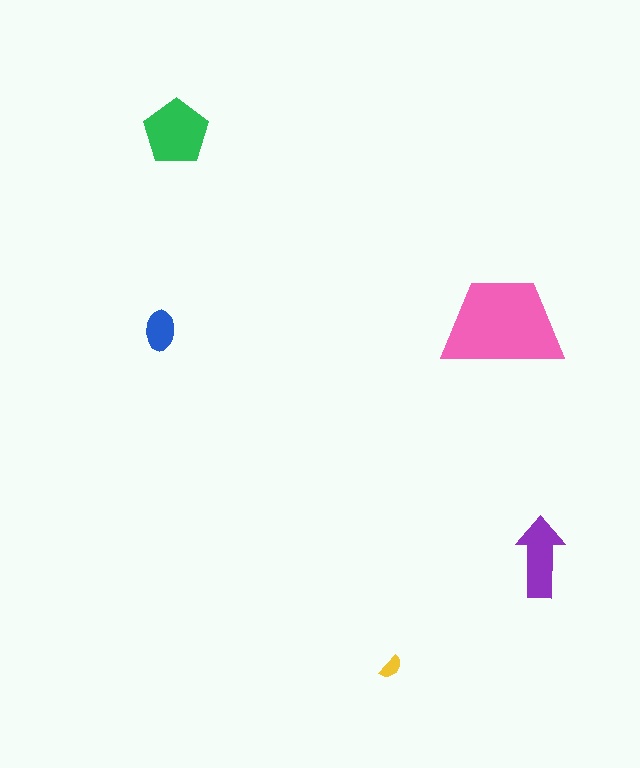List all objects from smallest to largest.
The yellow semicircle, the blue ellipse, the purple arrow, the green pentagon, the pink trapezoid.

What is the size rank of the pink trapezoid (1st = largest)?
1st.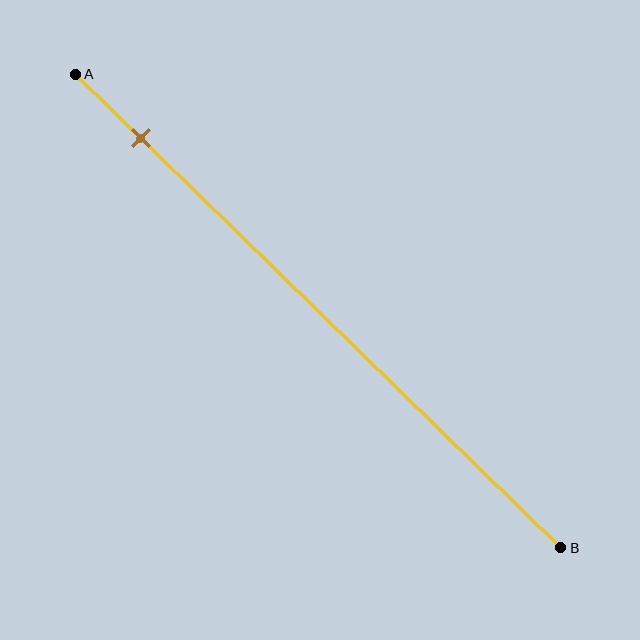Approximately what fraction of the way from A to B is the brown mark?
The brown mark is approximately 15% of the way from A to B.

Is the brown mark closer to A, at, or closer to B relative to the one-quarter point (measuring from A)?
The brown mark is closer to point A than the one-quarter point of segment AB.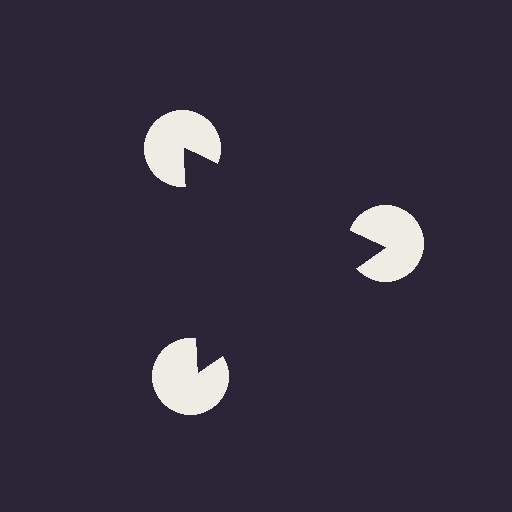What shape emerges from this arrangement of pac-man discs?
An illusory triangle — its edges are inferred from the aligned wedge cuts in the pac-man discs, not physically drawn.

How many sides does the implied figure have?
3 sides.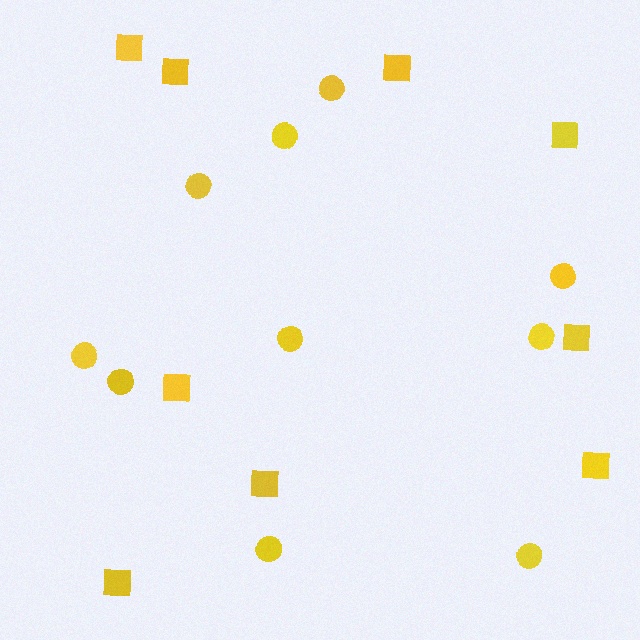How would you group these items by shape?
There are 2 groups: one group of circles (10) and one group of squares (9).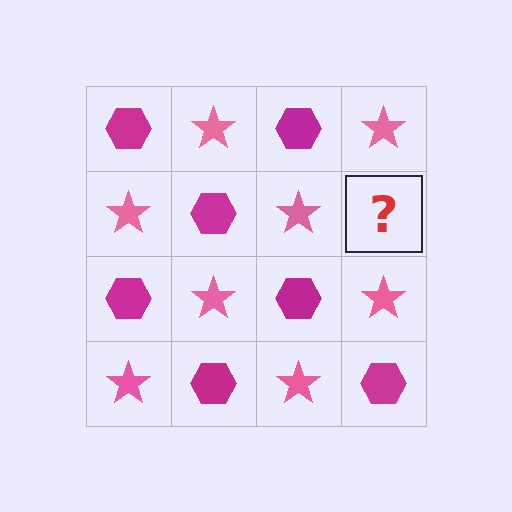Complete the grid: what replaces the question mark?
The question mark should be replaced with a magenta hexagon.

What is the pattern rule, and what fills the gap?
The rule is that it alternates magenta hexagon and pink star in a checkerboard pattern. The gap should be filled with a magenta hexagon.